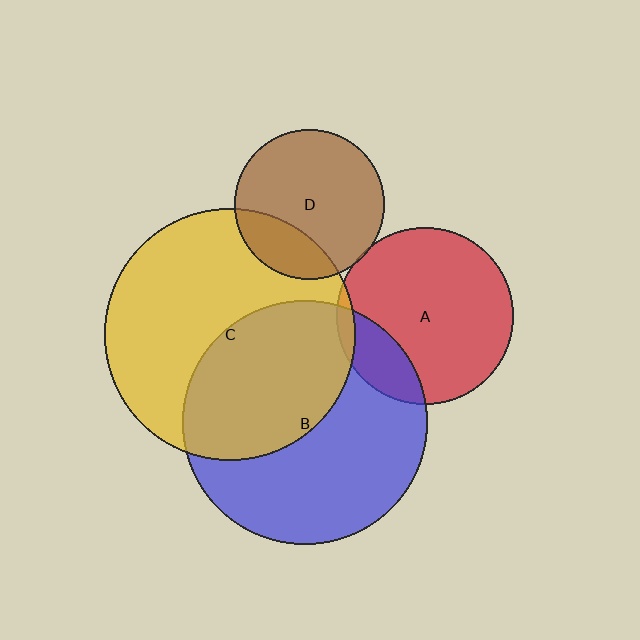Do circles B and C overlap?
Yes.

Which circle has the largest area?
Circle C (yellow).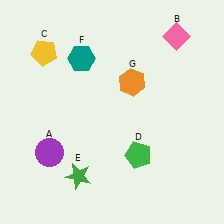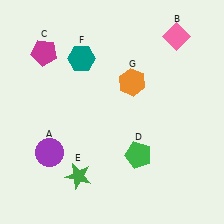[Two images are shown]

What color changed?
The pentagon (C) changed from yellow in Image 1 to magenta in Image 2.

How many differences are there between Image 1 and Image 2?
There is 1 difference between the two images.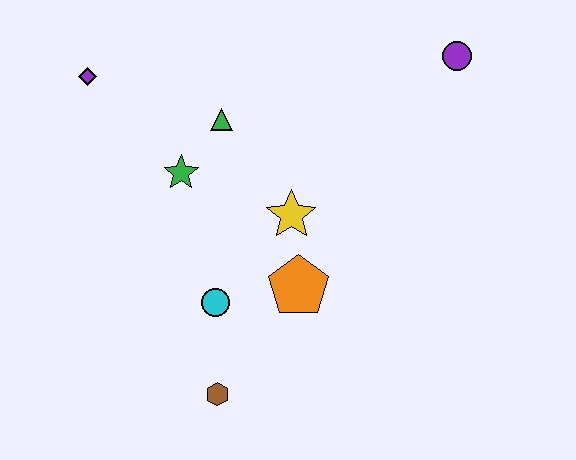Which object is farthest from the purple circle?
The brown hexagon is farthest from the purple circle.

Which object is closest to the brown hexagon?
The cyan circle is closest to the brown hexagon.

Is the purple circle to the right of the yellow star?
Yes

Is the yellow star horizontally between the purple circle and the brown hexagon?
Yes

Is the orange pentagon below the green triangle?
Yes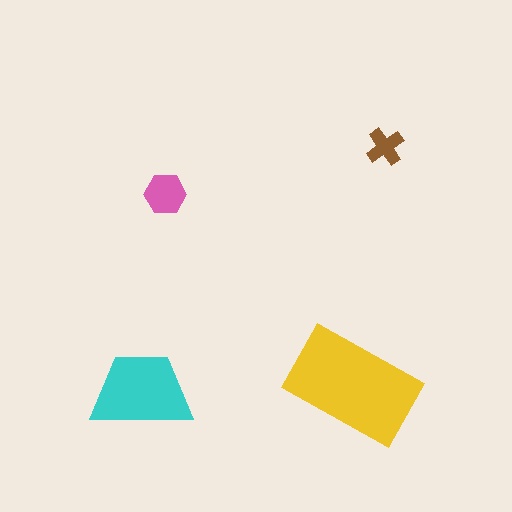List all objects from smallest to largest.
The brown cross, the pink hexagon, the cyan trapezoid, the yellow rectangle.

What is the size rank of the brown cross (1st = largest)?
4th.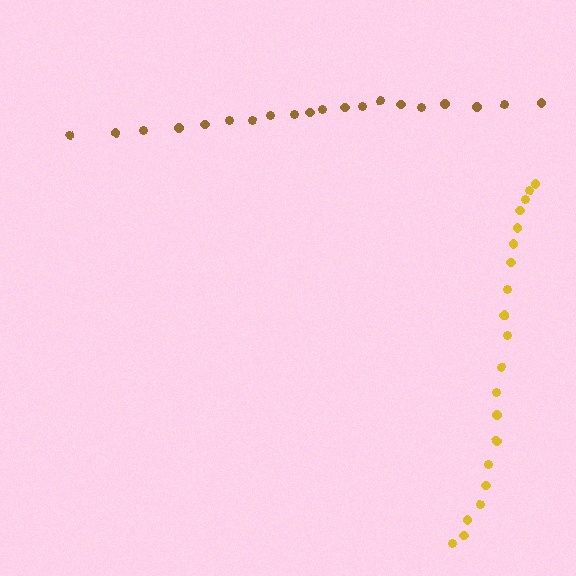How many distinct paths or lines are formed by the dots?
There are 2 distinct paths.